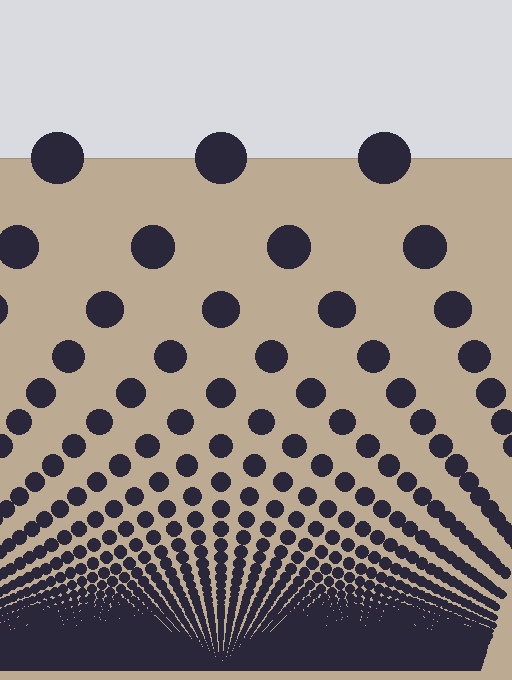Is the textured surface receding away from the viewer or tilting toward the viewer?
The surface appears to tilt toward the viewer. Texture elements get larger and sparser toward the top.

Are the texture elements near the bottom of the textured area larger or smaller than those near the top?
Smaller. The gradient is inverted — elements near the bottom are smaller and denser.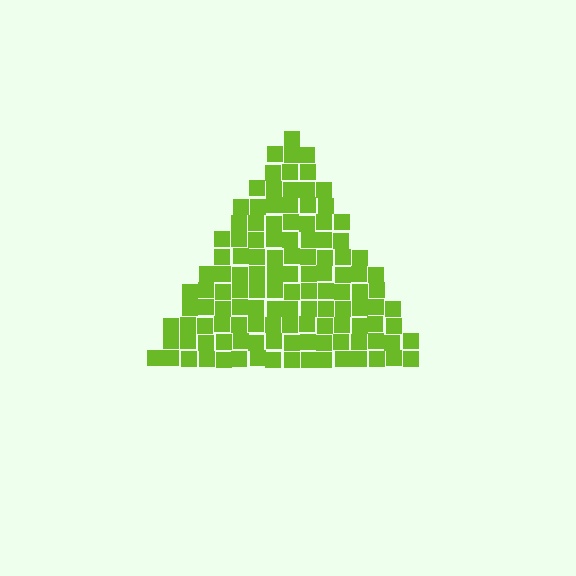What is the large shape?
The large shape is a triangle.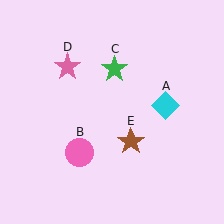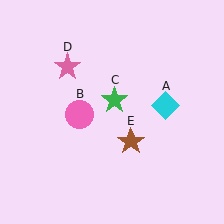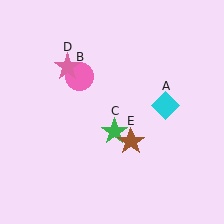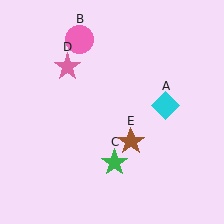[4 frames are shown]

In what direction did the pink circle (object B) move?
The pink circle (object B) moved up.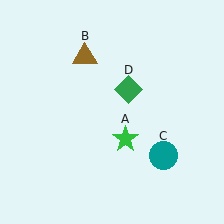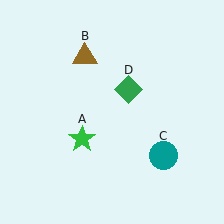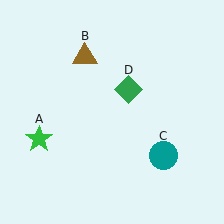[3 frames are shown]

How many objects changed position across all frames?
1 object changed position: green star (object A).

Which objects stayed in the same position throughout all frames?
Brown triangle (object B) and teal circle (object C) and green diamond (object D) remained stationary.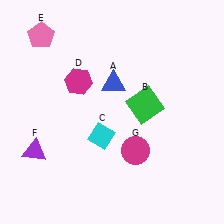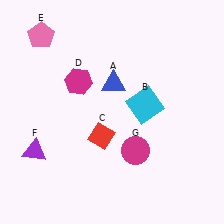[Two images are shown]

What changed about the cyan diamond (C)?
In Image 1, C is cyan. In Image 2, it changed to red.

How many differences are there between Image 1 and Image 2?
There are 2 differences between the two images.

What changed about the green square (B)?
In Image 1, B is green. In Image 2, it changed to cyan.